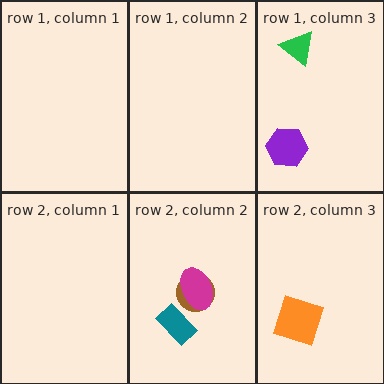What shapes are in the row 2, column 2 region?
The brown circle, the magenta ellipse, the teal rectangle.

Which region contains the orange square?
The row 2, column 3 region.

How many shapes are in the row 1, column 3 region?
2.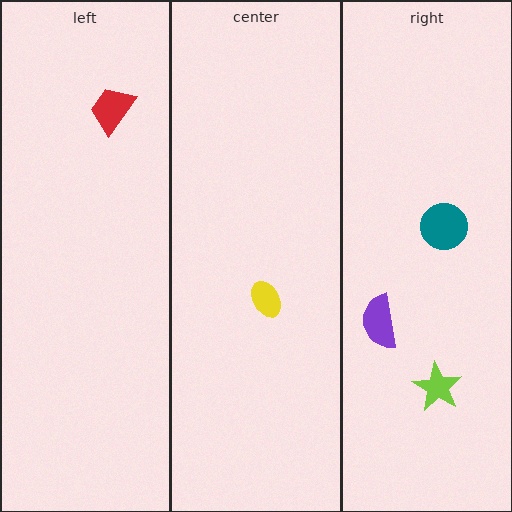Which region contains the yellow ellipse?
The center region.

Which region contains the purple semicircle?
The right region.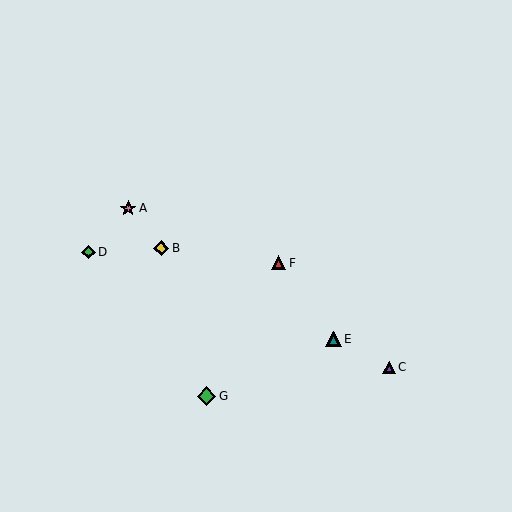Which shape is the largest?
The green diamond (labeled G) is the largest.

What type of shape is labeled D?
Shape D is a green diamond.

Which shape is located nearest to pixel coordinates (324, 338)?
The teal triangle (labeled E) at (333, 339) is nearest to that location.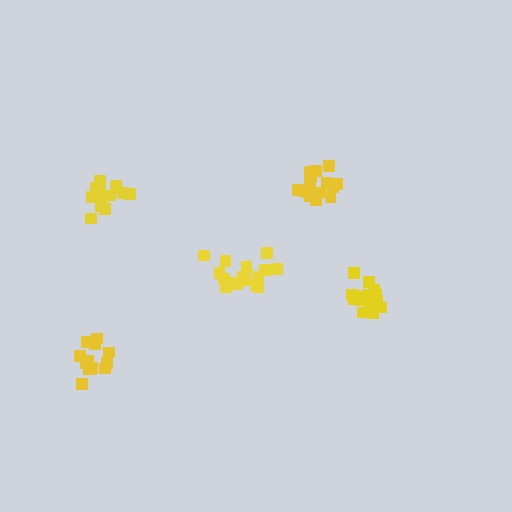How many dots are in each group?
Group 1: 14 dots, Group 2: 18 dots, Group 3: 17 dots, Group 4: 15 dots, Group 5: 12 dots (76 total).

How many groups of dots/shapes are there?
There are 5 groups.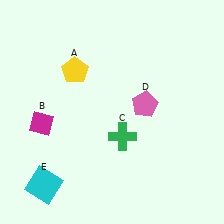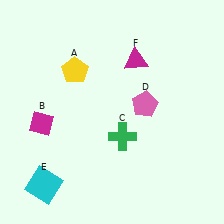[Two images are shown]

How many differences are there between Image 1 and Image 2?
There is 1 difference between the two images.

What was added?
A magenta triangle (F) was added in Image 2.